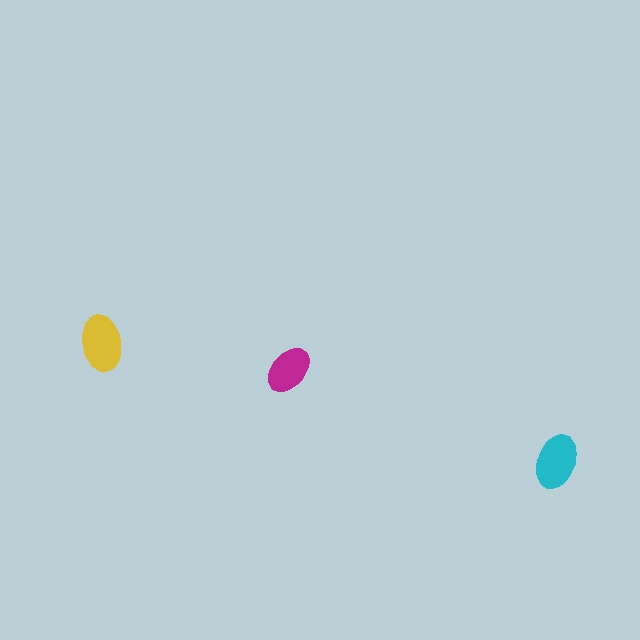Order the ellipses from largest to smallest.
the yellow one, the cyan one, the magenta one.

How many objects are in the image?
There are 3 objects in the image.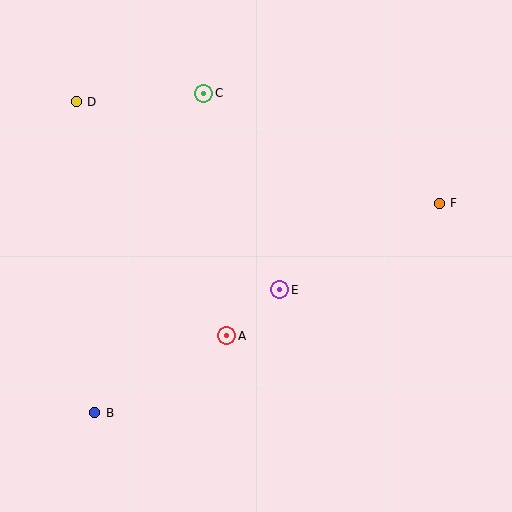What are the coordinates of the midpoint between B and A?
The midpoint between B and A is at (161, 374).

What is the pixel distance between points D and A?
The distance between D and A is 279 pixels.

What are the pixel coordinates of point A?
Point A is at (227, 336).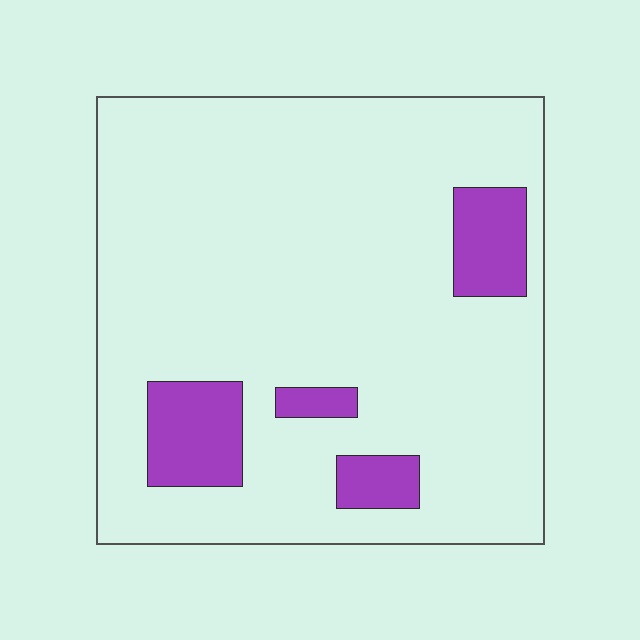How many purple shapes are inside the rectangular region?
4.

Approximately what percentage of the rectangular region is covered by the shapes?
Approximately 15%.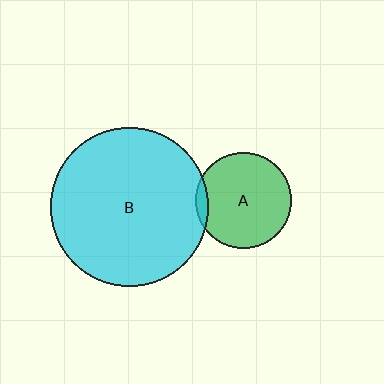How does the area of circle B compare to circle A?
Approximately 2.7 times.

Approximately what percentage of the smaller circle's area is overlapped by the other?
Approximately 5%.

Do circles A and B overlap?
Yes.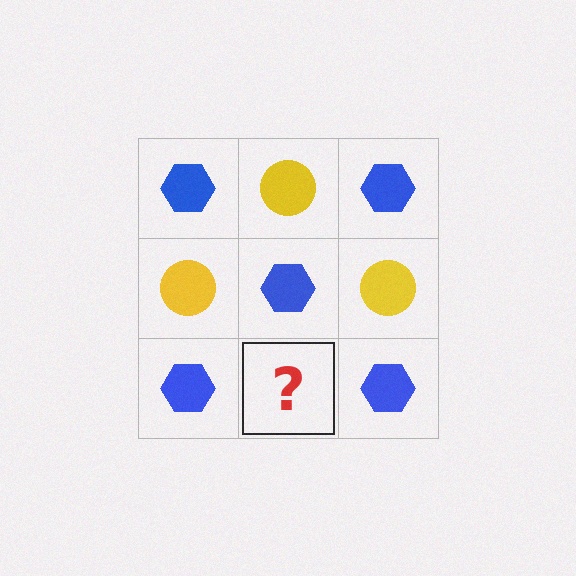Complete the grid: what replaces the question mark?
The question mark should be replaced with a yellow circle.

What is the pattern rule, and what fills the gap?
The rule is that it alternates blue hexagon and yellow circle in a checkerboard pattern. The gap should be filled with a yellow circle.